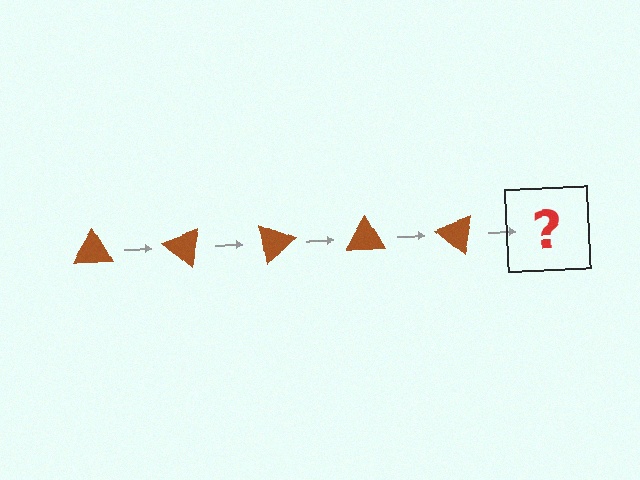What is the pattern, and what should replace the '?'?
The pattern is that the triangle rotates 40 degrees each step. The '?' should be a brown triangle rotated 200 degrees.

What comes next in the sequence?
The next element should be a brown triangle rotated 200 degrees.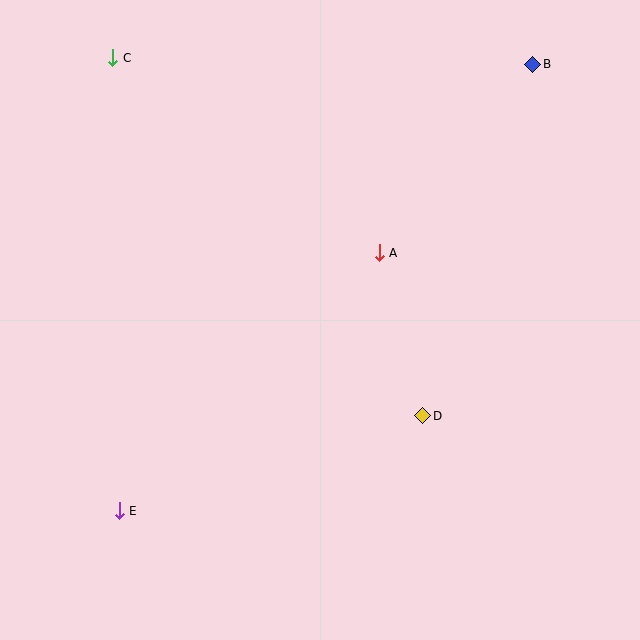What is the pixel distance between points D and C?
The distance between D and C is 473 pixels.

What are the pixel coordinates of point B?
Point B is at (533, 64).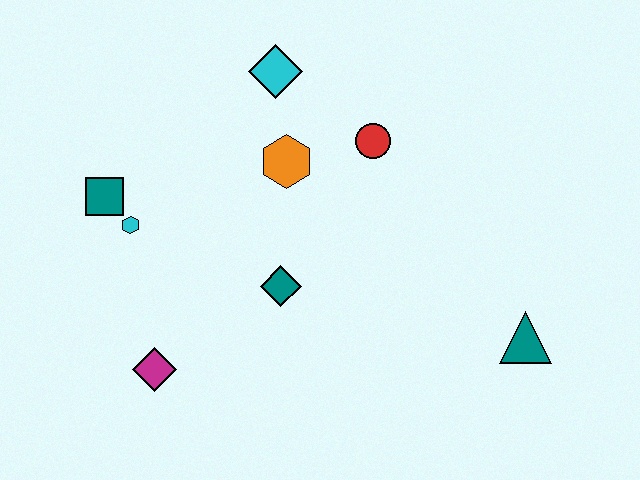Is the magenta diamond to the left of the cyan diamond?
Yes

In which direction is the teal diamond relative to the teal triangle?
The teal diamond is to the left of the teal triangle.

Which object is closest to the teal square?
The cyan hexagon is closest to the teal square.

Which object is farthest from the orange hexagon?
The teal triangle is farthest from the orange hexagon.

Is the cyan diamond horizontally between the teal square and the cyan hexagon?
No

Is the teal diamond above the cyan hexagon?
No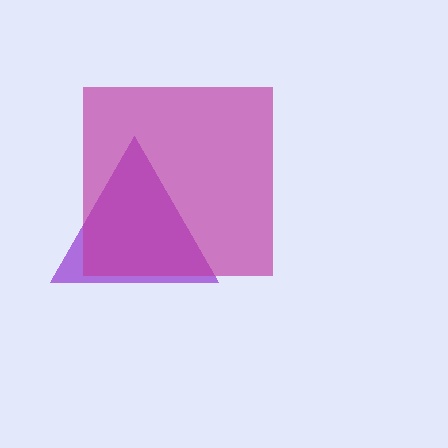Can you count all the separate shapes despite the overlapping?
Yes, there are 2 separate shapes.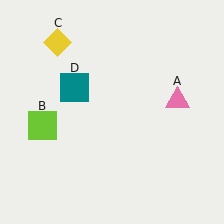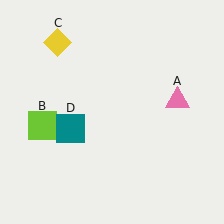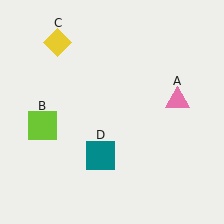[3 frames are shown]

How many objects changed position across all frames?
1 object changed position: teal square (object D).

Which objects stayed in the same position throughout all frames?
Pink triangle (object A) and lime square (object B) and yellow diamond (object C) remained stationary.